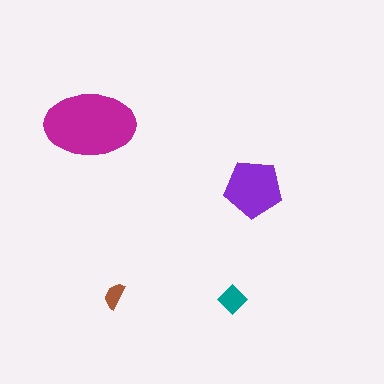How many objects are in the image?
There are 4 objects in the image.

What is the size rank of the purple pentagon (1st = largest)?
2nd.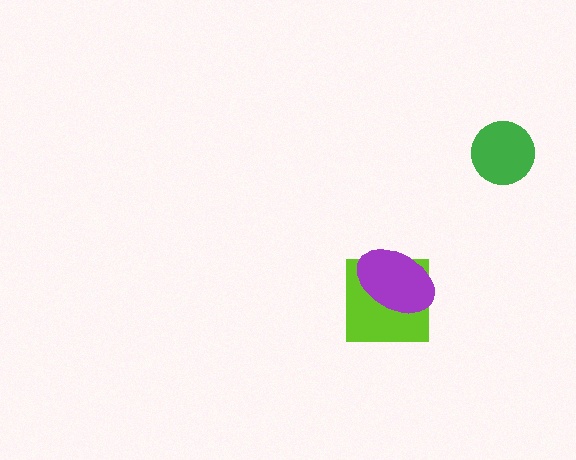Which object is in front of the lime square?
The purple ellipse is in front of the lime square.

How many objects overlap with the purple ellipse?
1 object overlaps with the purple ellipse.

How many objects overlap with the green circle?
0 objects overlap with the green circle.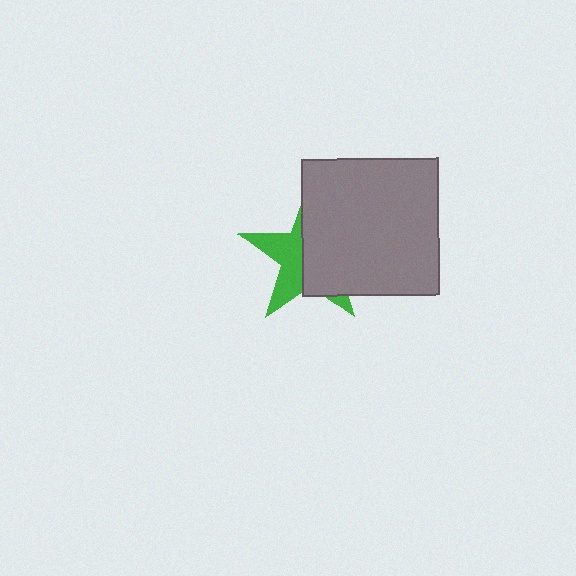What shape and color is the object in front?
The object in front is a gray square.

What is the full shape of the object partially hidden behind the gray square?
The partially hidden object is a green star.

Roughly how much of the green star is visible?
A small part of it is visible (roughly 41%).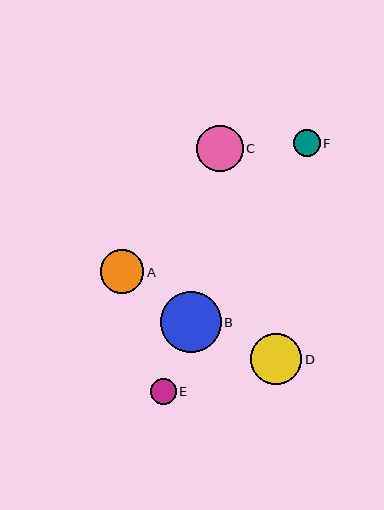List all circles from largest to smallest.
From largest to smallest: B, D, C, A, F, E.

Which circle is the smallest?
Circle E is the smallest with a size of approximately 26 pixels.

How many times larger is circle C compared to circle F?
Circle C is approximately 1.7 times the size of circle F.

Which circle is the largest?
Circle B is the largest with a size of approximately 60 pixels.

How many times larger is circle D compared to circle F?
Circle D is approximately 1.9 times the size of circle F.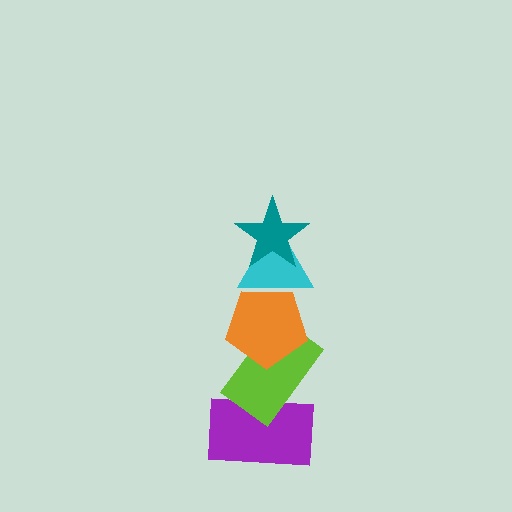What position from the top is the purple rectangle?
The purple rectangle is 5th from the top.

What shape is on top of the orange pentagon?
The cyan triangle is on top of the orange pentagon.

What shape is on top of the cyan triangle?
The teal star is on top of the cyan triangle.